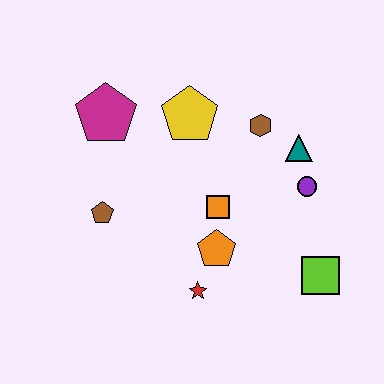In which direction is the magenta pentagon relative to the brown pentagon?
The magenta pentagon is above the brown pentagon.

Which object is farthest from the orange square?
The magenta pentagon is farthest from the orange square.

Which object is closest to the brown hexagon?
The teal triangle is closest to the brown hexagon.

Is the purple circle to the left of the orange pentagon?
No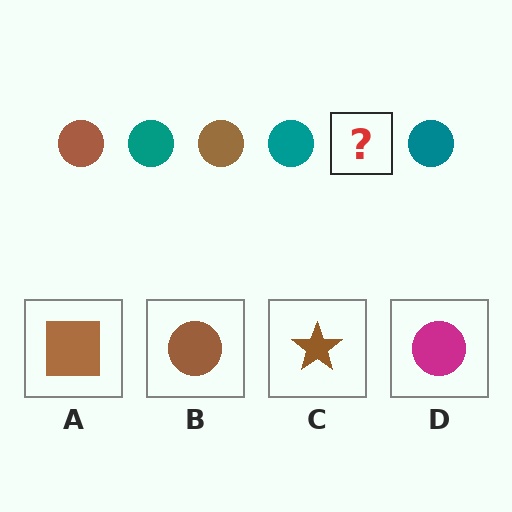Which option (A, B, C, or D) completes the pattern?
B.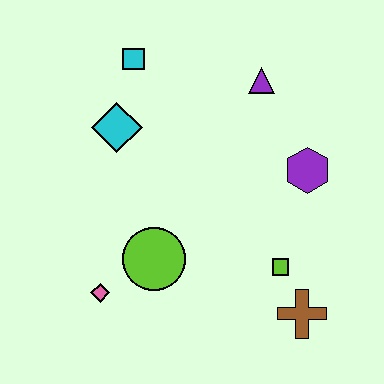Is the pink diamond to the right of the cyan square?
No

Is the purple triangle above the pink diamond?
Yes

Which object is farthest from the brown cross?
The cyan square is farthest from the brown cross.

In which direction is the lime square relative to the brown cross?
The lime square is above the brown cross.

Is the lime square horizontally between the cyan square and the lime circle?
No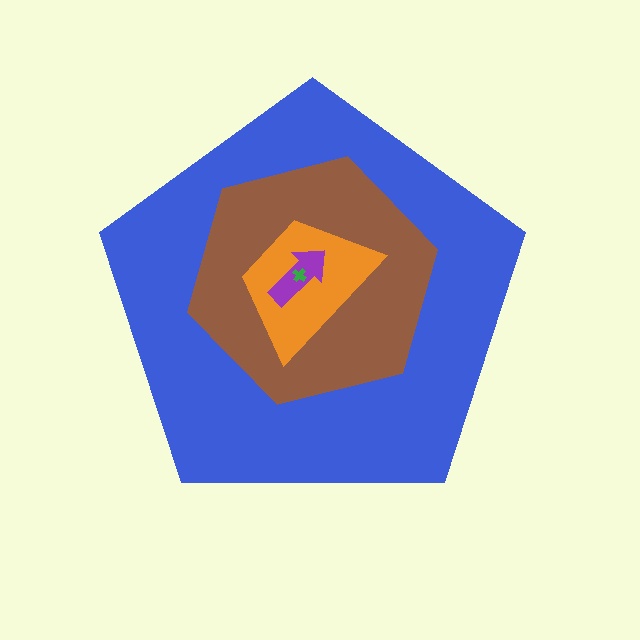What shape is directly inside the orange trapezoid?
The purple arrow.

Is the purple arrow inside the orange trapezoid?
Yes.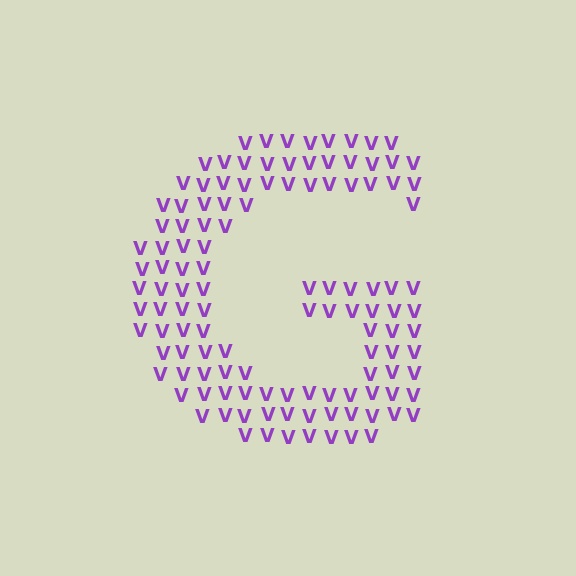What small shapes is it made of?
It is made of small letter V's.